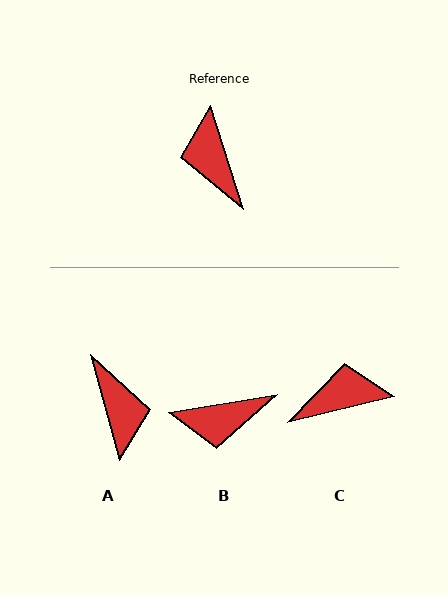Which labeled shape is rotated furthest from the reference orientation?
A, about 178 degrees away.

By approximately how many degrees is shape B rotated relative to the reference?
Approximately 82 degrees counter-clockwise.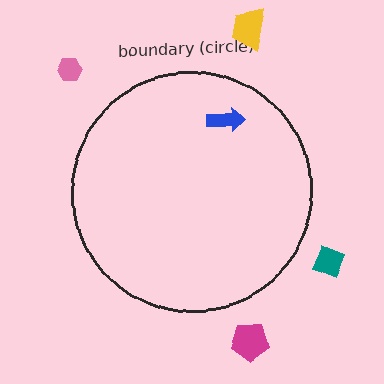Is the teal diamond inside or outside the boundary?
Outside.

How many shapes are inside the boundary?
1 inside, 4 outside.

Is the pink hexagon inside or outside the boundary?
Outside.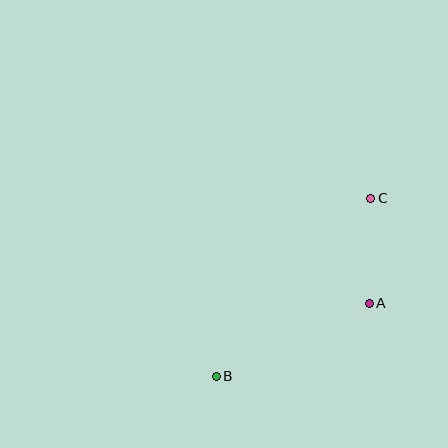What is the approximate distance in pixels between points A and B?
The distance between A and B is approximately 169 pixels.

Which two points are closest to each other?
Points A and C are closest to each other.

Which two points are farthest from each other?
Points B and C are farthest from each other.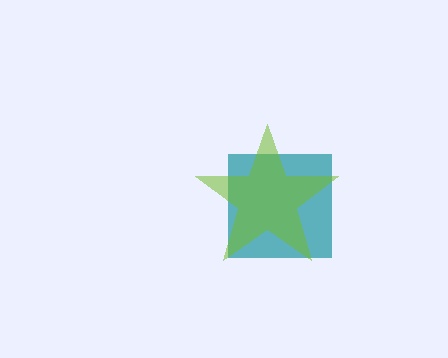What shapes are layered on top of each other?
The layered shapes are: a teal square, a lime star.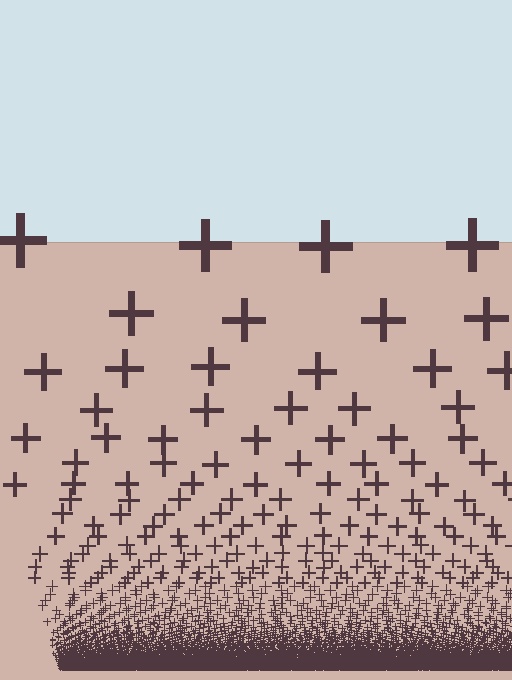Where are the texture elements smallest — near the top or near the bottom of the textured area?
Near the bottom.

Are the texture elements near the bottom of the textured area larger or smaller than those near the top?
Smaller. The gradient is inverted — elements near the bottom are smaller and denser.